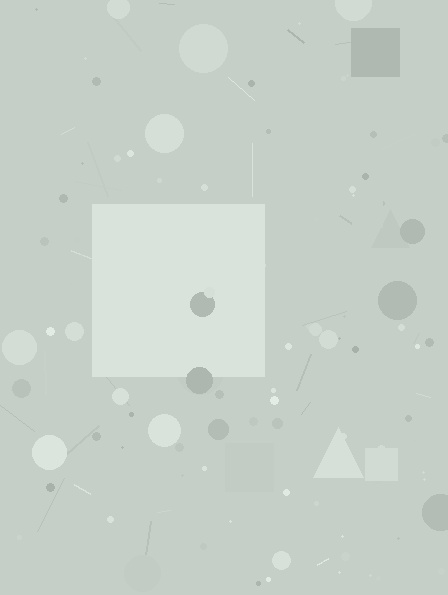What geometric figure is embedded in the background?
A square is embedded in the background.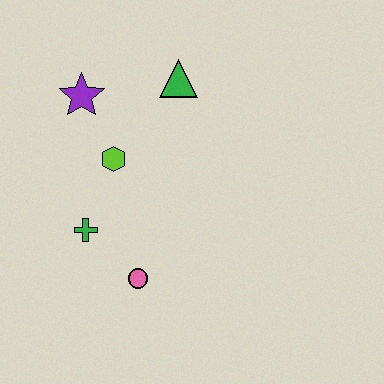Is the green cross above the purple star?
No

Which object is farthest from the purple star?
The pink circle is farthest from the purple star.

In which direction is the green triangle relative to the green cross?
The green triangle is above the green cross.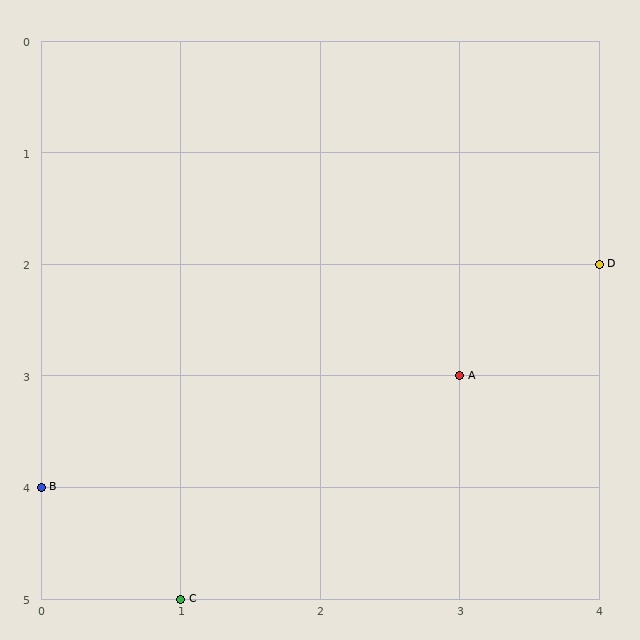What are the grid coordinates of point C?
Point C is at grid coordinates (1, 5).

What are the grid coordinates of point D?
Point D is at grid coordinates (4, 2).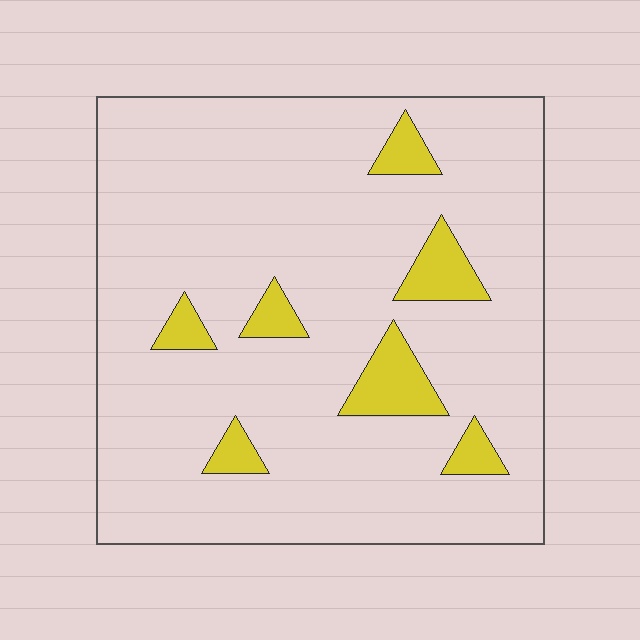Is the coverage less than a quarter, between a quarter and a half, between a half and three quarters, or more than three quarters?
Less than a quarter.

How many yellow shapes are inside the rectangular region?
7.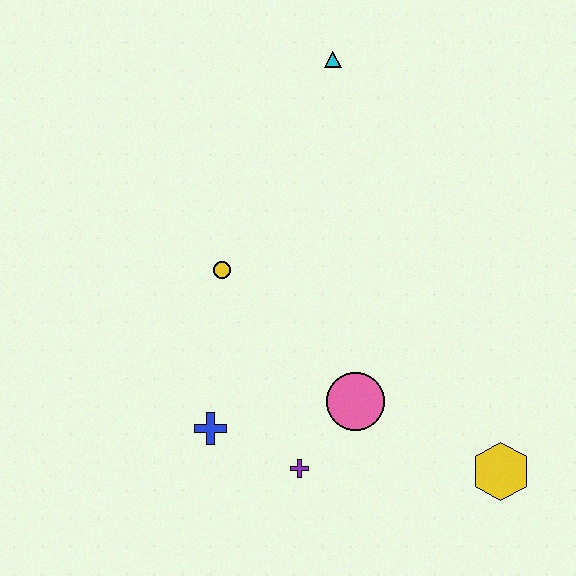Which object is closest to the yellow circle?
The blue cross is closest to the yellow circle.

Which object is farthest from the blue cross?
The cyan triangle is farthest from the blue cross.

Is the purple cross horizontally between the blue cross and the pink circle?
Yes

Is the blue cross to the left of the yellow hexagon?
Yes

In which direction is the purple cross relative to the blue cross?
The purple cross is to the right of the blue cross.